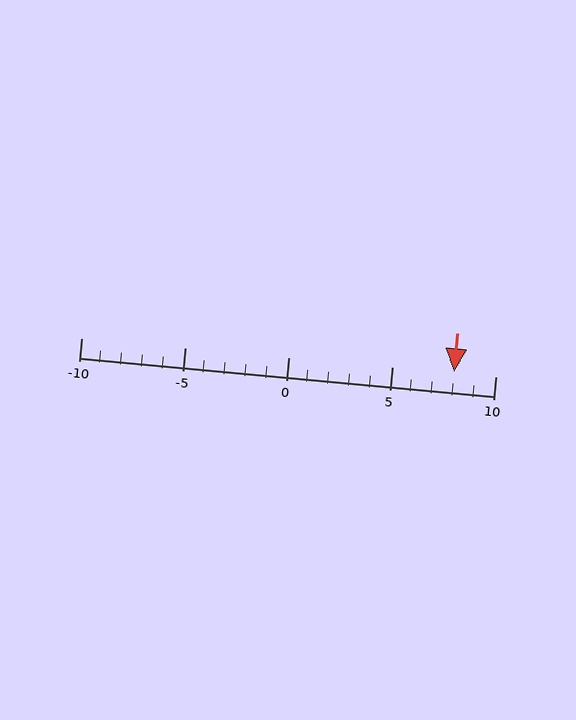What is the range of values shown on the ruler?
The ruler shows values from -10 to 10.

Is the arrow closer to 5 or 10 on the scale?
The arrow is closer to 10.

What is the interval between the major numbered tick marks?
The major tick marks are spaced 5 units apart.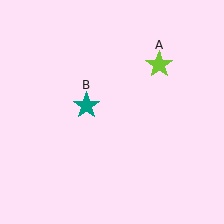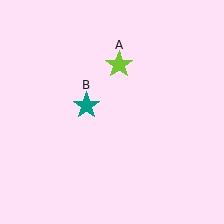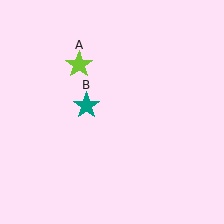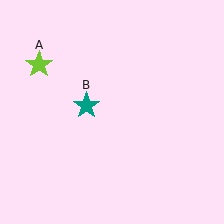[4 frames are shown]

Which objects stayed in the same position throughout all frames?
Teal star (object B) remained stationary.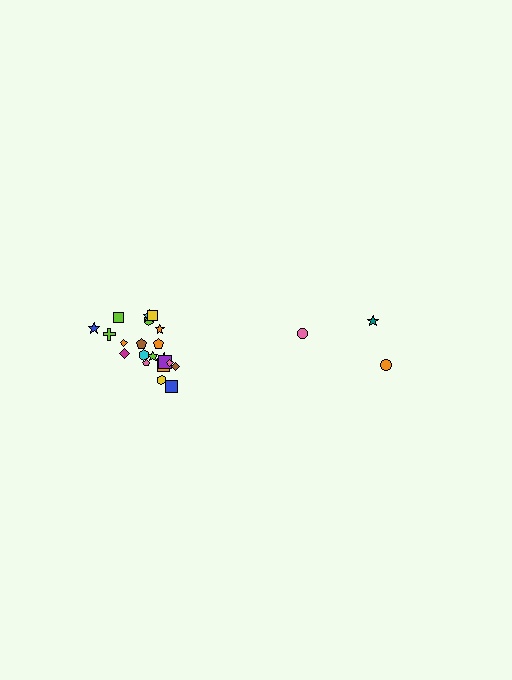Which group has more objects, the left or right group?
The left group.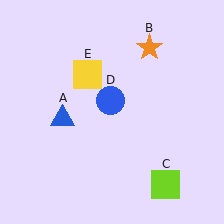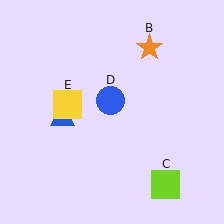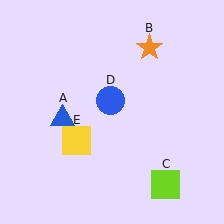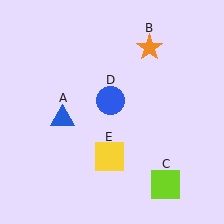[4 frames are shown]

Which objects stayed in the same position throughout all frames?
Blue triangle (object A) and orange star (object B) and lime square (object C) and blue circle (object D) remained stationary.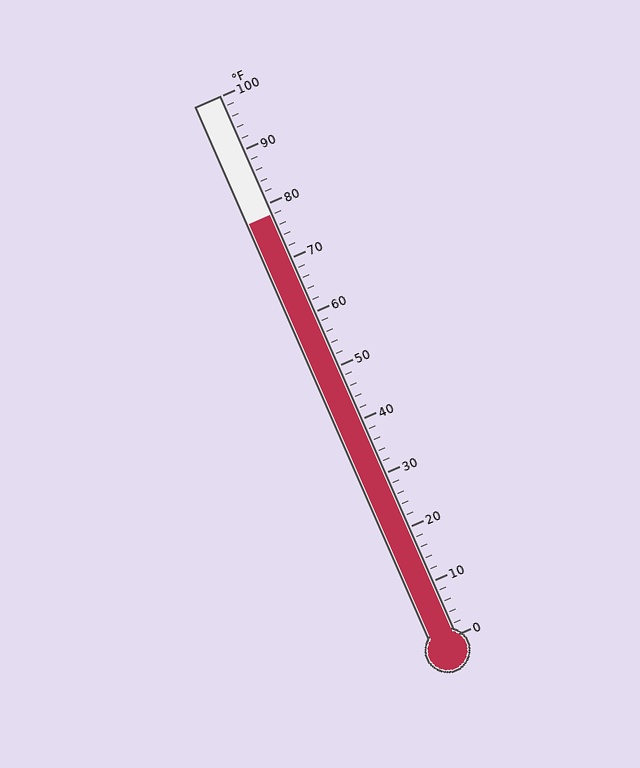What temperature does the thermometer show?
The thermometer shows approximately 78°F.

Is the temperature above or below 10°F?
The temperature is above 10°F.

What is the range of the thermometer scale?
The thermometer scale ranges from 0°F to 100°F.